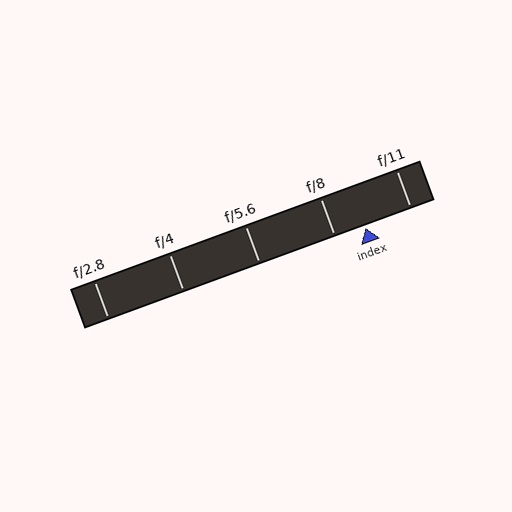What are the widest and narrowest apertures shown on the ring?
The widest aperture shown is f/2.8 and the narrowest is f/11.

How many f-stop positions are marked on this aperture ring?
There are 5 f-stop positions marked.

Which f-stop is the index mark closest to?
The index mark is closest to f/8.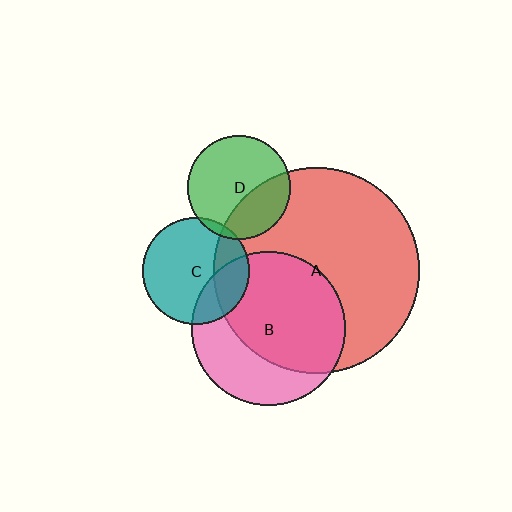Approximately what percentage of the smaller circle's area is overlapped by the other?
Approximately 5%.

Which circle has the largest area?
Circle A (red).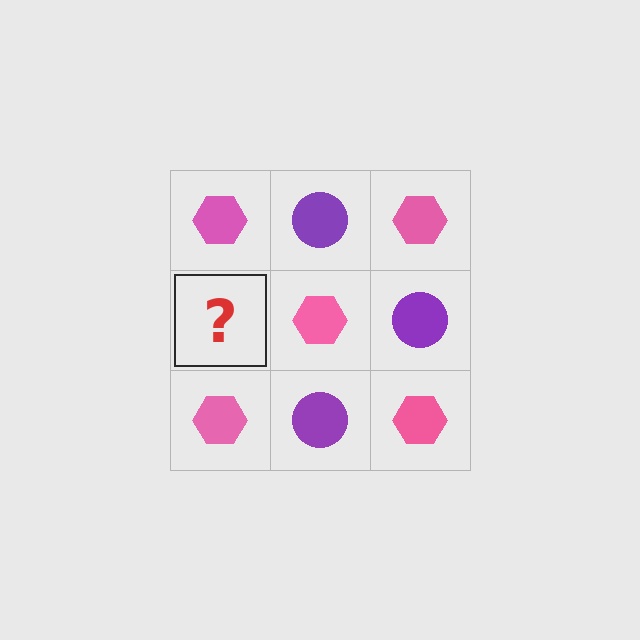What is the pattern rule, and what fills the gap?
The rule is that it alternates pink hexagon and purple circle in a checkerboard pattern. The gap should be filled with a purple circle.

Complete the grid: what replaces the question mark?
The question mark should be replaced with a purple circle.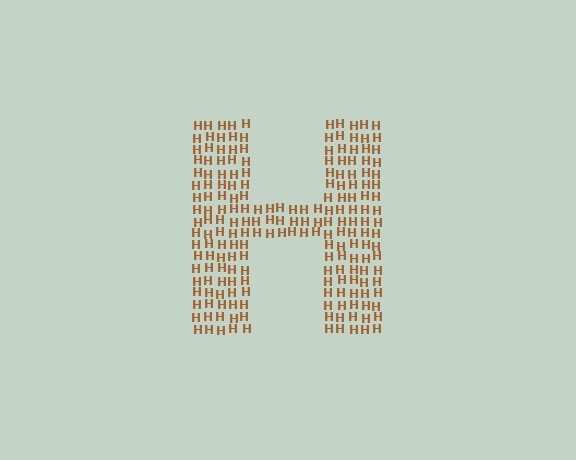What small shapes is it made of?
It is made of small letter H's.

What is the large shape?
The large shape is the letter H.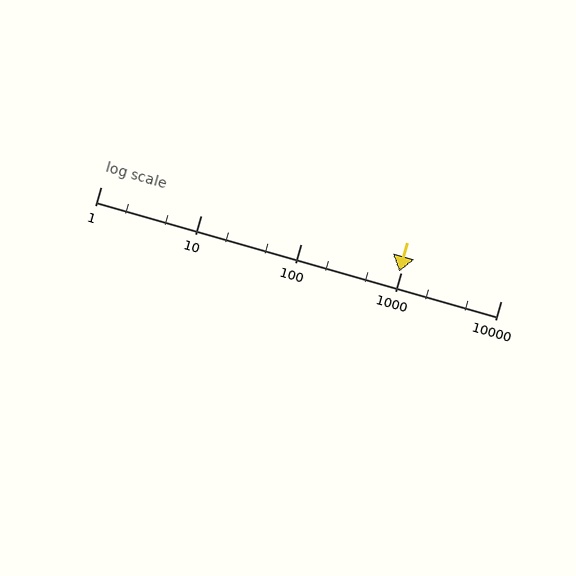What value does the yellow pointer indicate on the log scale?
The pointer indicates approximately 970.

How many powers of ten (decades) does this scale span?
The scale spans 4 decades, from 1 to 10000.